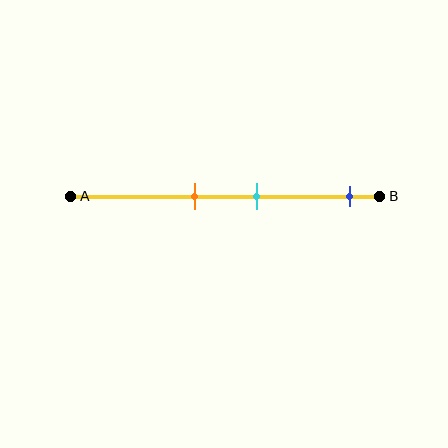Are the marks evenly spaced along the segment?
No, the marks are not evenly spaced.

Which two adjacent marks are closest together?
The orange and cyan marks are the closest adjacent pair.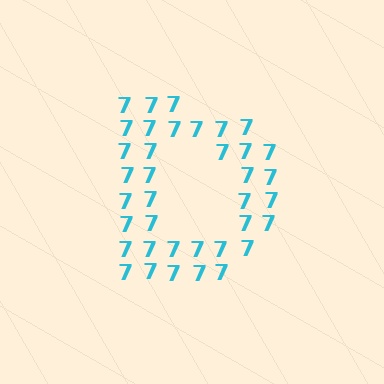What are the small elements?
The small elements are digit 7's.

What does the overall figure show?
The overall figure shows the letter D.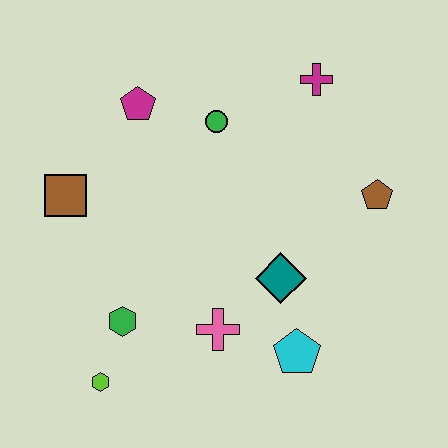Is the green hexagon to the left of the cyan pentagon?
Yes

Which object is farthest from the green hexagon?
The magenta cross is farthest from the green hexagon.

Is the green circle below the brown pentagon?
No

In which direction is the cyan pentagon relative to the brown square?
The cyan pentagon is to the right of the brown square.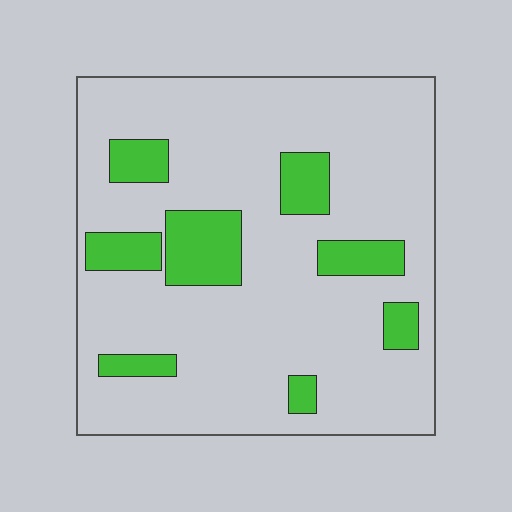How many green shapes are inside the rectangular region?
8.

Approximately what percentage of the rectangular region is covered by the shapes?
Approximately 15%.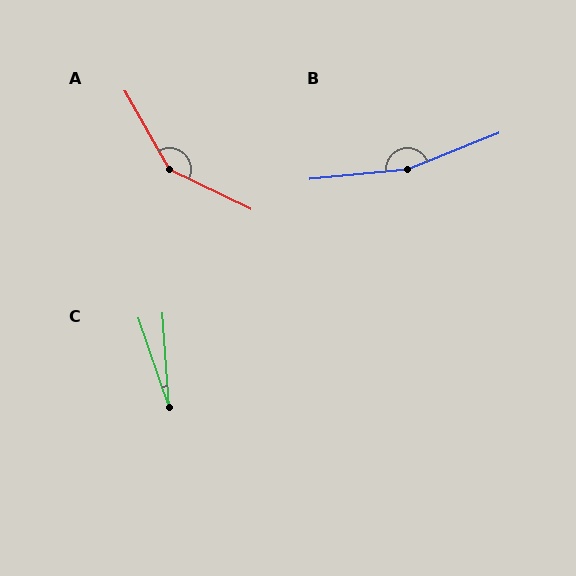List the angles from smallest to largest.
C (15°), A (146°), B (164°).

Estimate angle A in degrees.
Approximately 146 degrees.